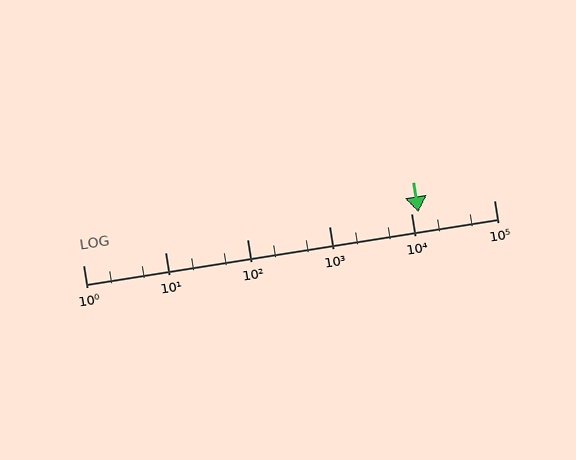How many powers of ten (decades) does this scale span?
The scale spans 5 decades, from 1 to 100000.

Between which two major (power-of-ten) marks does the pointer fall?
The pointer is between 10000 and 100000.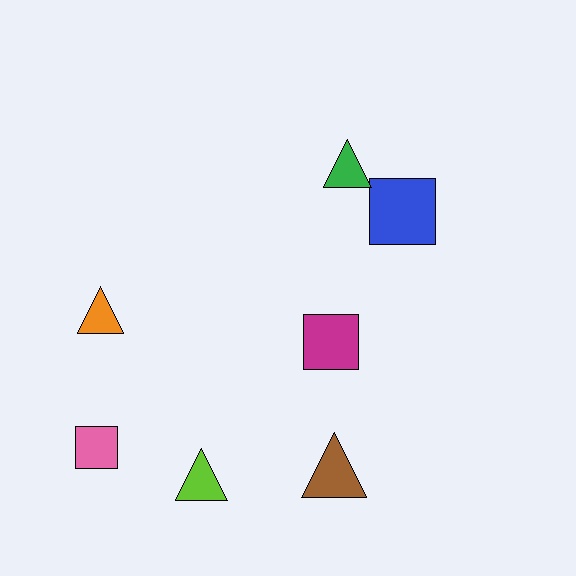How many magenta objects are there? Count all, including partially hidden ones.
There is 1 magenta object.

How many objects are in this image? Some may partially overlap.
There are 7 objects.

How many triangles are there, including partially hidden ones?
There are 4 triangles.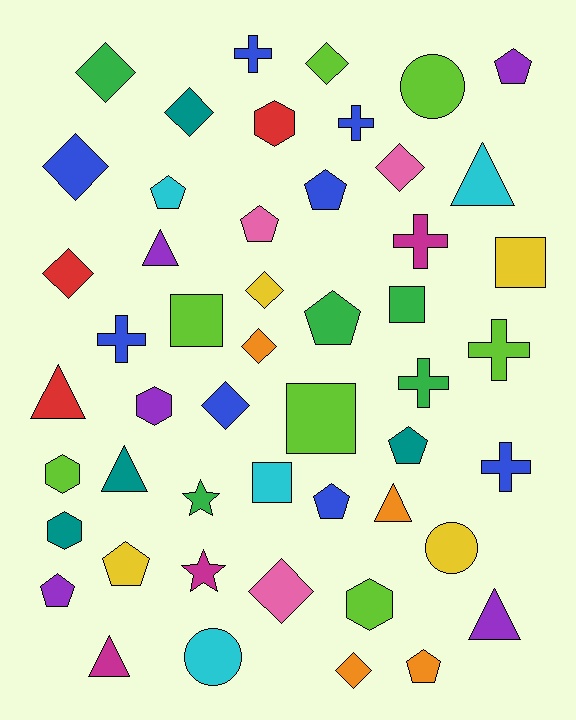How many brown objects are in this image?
There are no brown objects.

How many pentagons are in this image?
There are 10 pentagons.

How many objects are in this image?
There are 50 objects.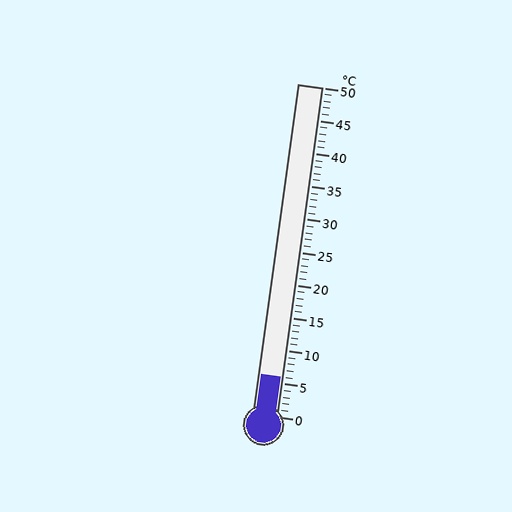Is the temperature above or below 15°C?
The temperature is below 15°C.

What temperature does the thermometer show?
The thermometer shows approximately 6°C.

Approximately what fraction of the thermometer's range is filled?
The thermometer is filled to approximately 10% of its range.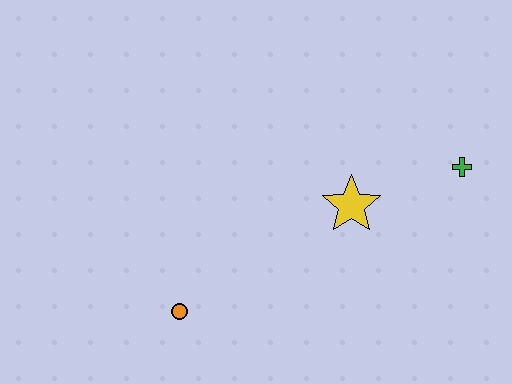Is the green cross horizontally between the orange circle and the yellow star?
No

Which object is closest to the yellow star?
The green cross is closest to the yellow star.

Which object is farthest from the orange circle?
The green cross is farthest from the orange circle.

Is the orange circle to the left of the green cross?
Yes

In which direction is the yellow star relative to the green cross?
The yellow star is to the left of the green cross.